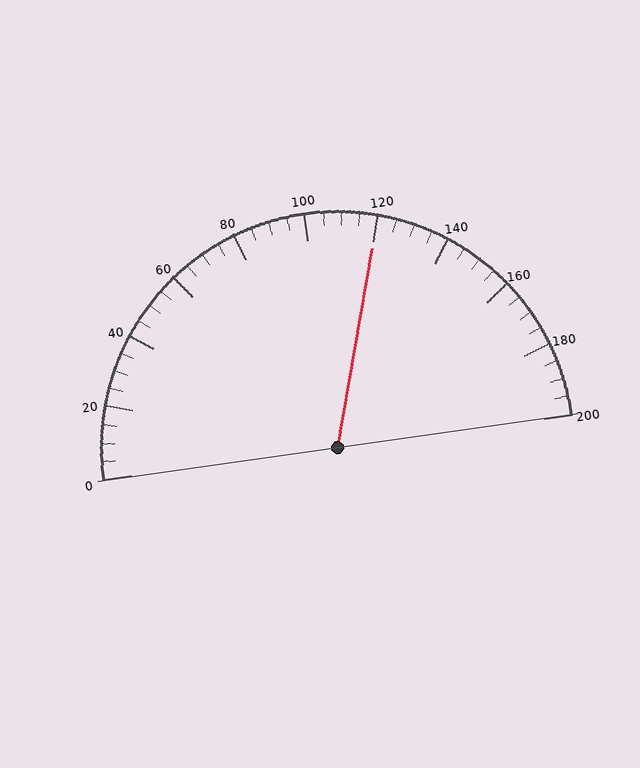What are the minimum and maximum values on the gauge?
The gauge ranges from 0 to 200.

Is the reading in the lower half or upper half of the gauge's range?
The reading is in the upper half of the range (0 to 200).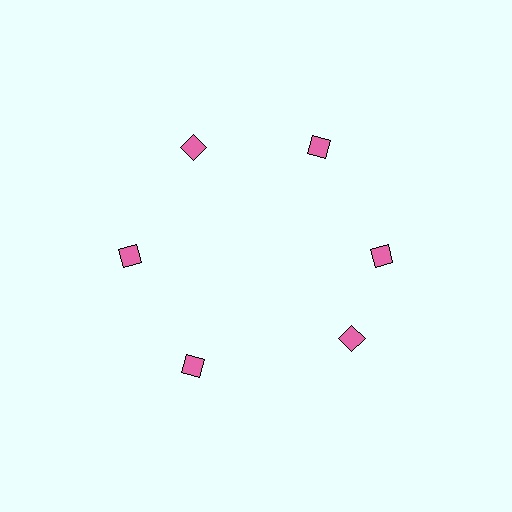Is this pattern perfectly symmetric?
No. The 6 pink diamonds are arranged in a ring, but one element near the 5 o'clock position is rotated out of alignment along the ring, breaking the 6-fold rotational symmetry.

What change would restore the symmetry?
The symmetry would be restored by rotating it back into even spacing with its neighbors so that all 6 diamonds sit at equal angles and equal distance from the center.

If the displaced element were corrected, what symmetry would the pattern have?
It would have 6-fold rotational symmetry — the pattern would map onto itself every 60 degrees.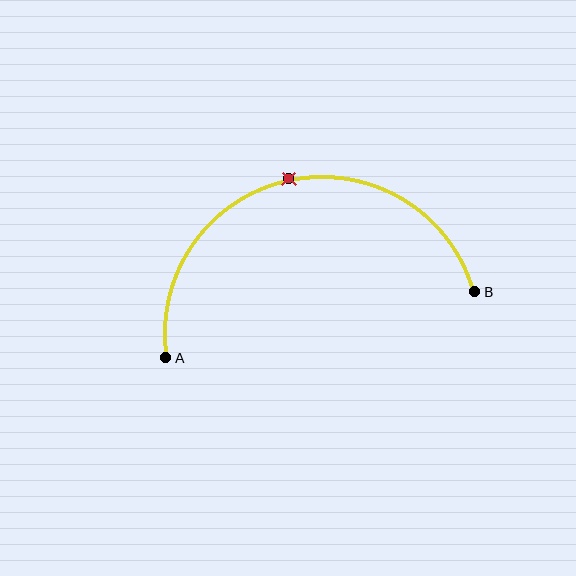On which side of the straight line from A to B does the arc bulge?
The arc bulges above the straight line connecting A and B.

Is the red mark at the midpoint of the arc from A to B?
Yes. The red mark lies on the arc at equal arc-length from both A and B — it is the arc midpoint.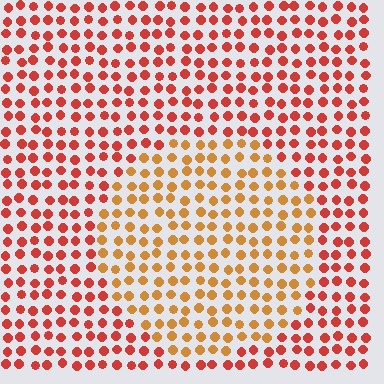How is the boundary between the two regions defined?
The boundary is defined purely by a slight shift in hue (about 32 degrees). Spacing, size, and orientation are identical on both sides.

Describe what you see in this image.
The image is filled with small red elements in a uniform arrangement. A circle-shaped region is visible where the elements are tinted to a slightly different hue, forming a subtle color boundary.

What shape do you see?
I see a circle.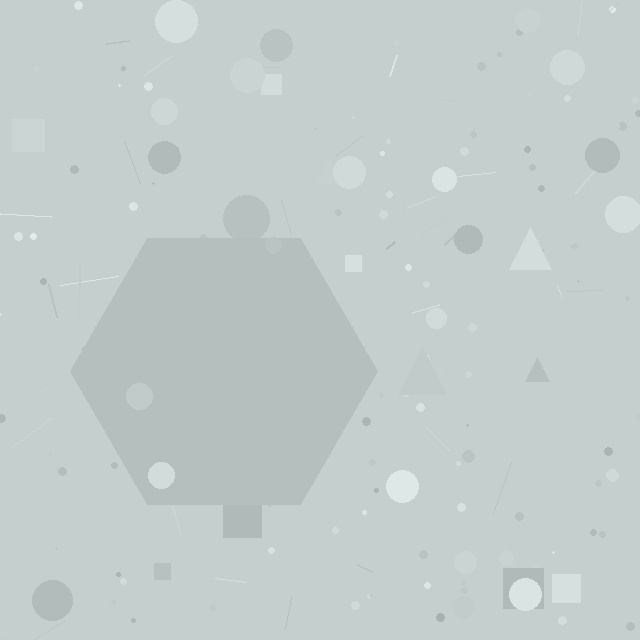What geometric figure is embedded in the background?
A hexagon is embedded in the background.